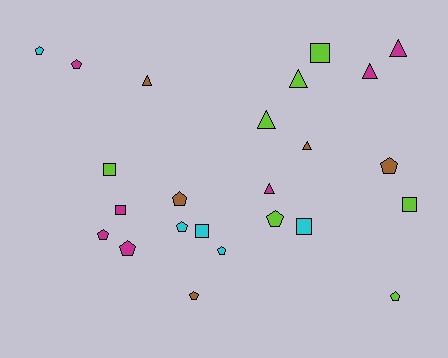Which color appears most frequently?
Lime, with 7 objects.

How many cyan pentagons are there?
There are 3 cyan pentagons.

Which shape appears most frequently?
Pentagon, with 11 objects.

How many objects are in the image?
There are 24 objects.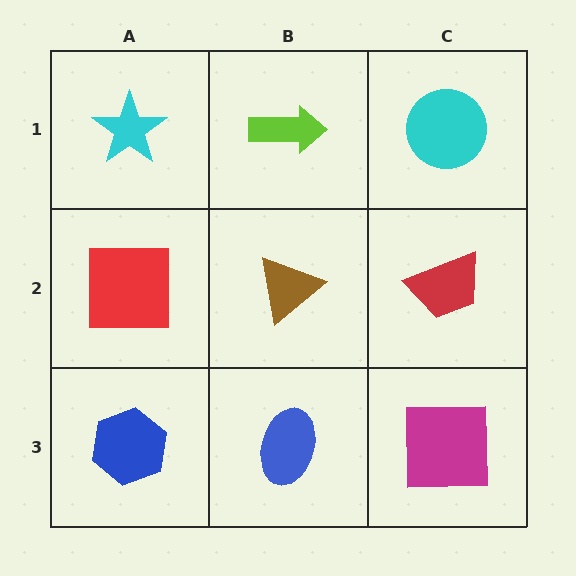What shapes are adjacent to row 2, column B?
A lime arrow (row 1, column B), a blue ellipse (row 3, column B), a red square (row 2, column A), a red trapezoid (row 2, column C).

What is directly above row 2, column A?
A cyan star.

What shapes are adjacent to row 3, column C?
A red trapezoid (row 2, column C), a blue ellipse (row 3, column B).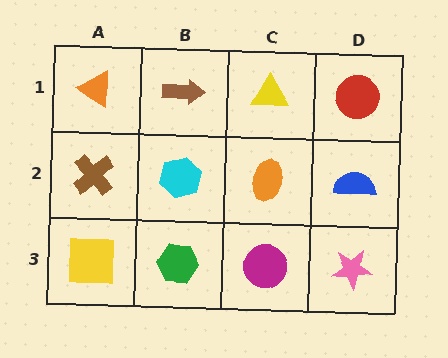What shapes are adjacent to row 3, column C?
An orange ellipse (row 2, column C), a green hexagon (row 3, column B), a pink star (row 3, column D).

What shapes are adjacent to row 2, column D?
A red circle (row 1, column D), a pink star (row 3, column D), an orange ellipse (row 2, column C).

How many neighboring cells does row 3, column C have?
3.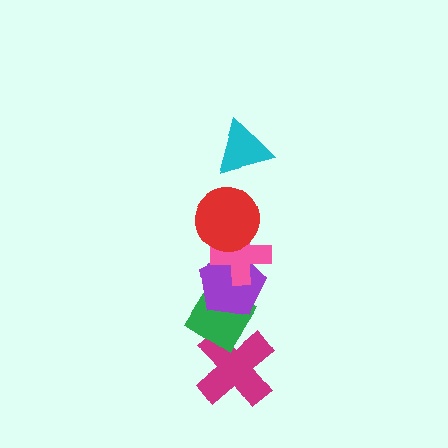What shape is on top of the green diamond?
The purple pentagon is on top of the green diamond.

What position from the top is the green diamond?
The green diamond is 5th from the top.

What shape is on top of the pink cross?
The red circle is on top of the pink cross.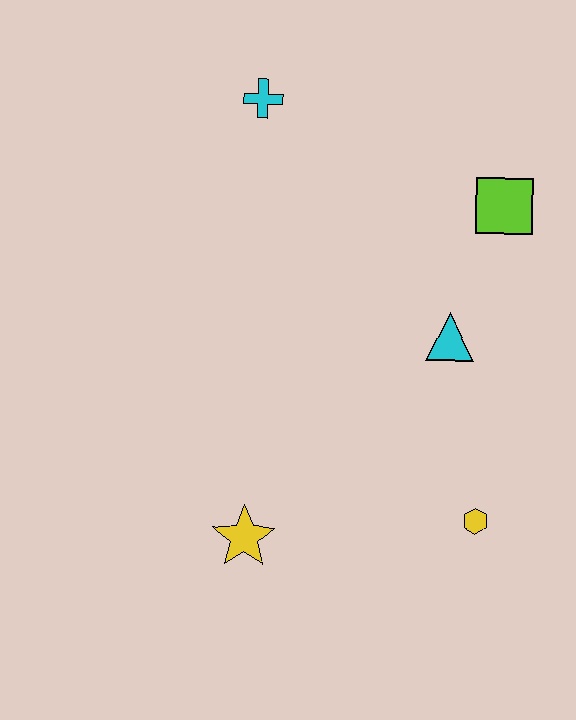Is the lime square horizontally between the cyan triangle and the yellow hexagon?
No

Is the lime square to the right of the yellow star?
Yes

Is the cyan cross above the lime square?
Yes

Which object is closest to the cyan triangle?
The lime square is closest to the cyan triangle.